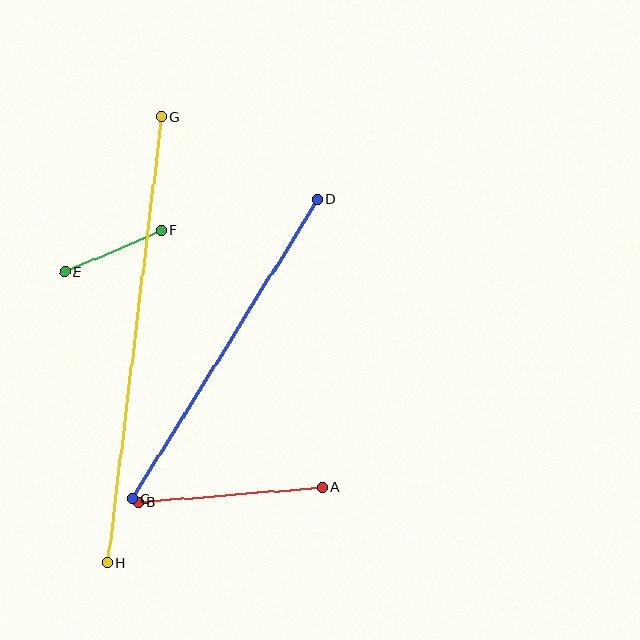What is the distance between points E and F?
The distance is approximately 105 pixels.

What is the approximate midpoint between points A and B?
The midpoint is at approximately (230, 495) pixels.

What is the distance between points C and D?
The distance is approximately 352 pixels.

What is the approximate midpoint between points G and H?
The midpoint is at approximately (134, 340) pixels.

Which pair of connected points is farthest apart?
Points G and H are farthest apart.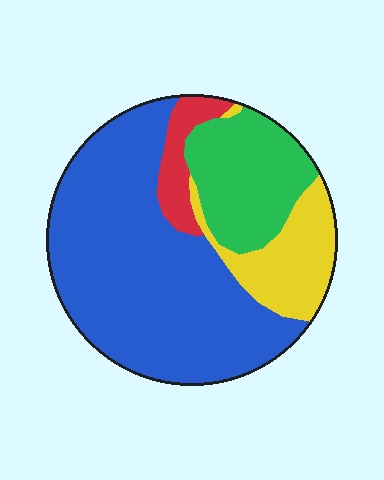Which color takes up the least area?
Red, at roughly 5%.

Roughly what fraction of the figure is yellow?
Yellow takes up less than a sixth of the figure.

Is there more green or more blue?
Blue.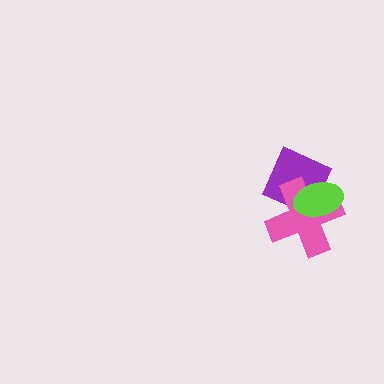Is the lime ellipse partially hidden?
No, no other shape covers it.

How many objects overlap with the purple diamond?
2 objects overlap with the purple diamond.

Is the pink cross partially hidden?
Yes, it is partially covered by another shape.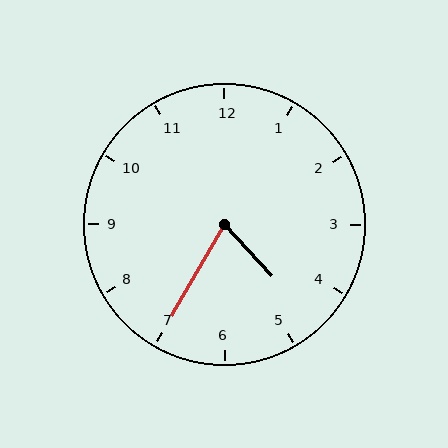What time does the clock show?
4:35.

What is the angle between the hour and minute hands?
Approximately 72 degrees.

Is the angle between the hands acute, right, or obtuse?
It is acute.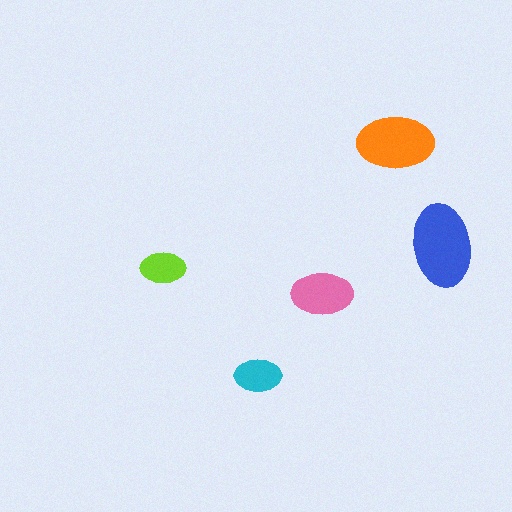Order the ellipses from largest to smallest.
the blue one, the orange one, the pink one, the cyan one, the lime one.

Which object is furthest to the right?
The blue ellipse is rightmost.